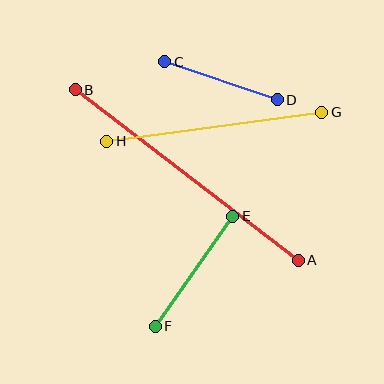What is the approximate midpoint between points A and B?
The midpoint is at approximately (187, 175) pixels.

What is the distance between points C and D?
The distance is approximately 119 pixels.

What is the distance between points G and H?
The distance is approximately 217 pixels.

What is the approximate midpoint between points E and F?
The midpoint is at approximately (194, 271) pixels.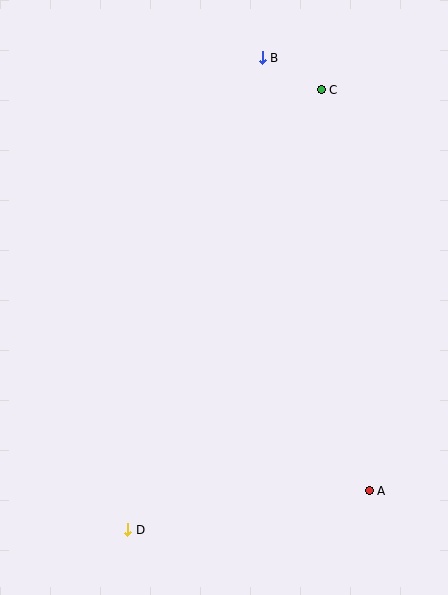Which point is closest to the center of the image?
Point C at (321, 90) is closest to the center.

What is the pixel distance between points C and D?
The distance between C and D is 481 pixels.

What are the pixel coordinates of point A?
Point A is at (369, 491).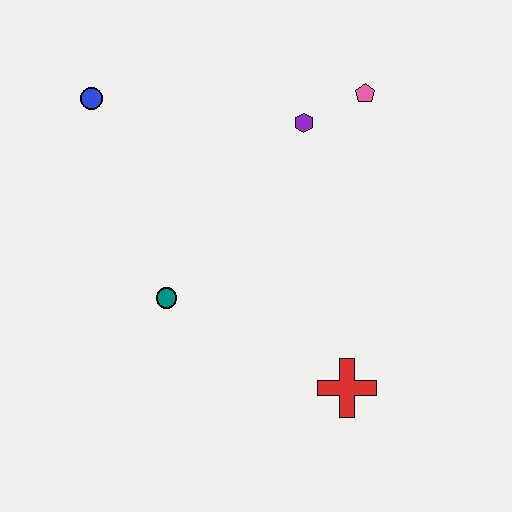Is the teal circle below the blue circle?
Yes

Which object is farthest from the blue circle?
The red cross is farthest from the blue circle.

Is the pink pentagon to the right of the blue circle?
Yes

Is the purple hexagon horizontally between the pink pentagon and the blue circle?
Yes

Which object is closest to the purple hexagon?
The pink pentagon is closest to the purple hexagon.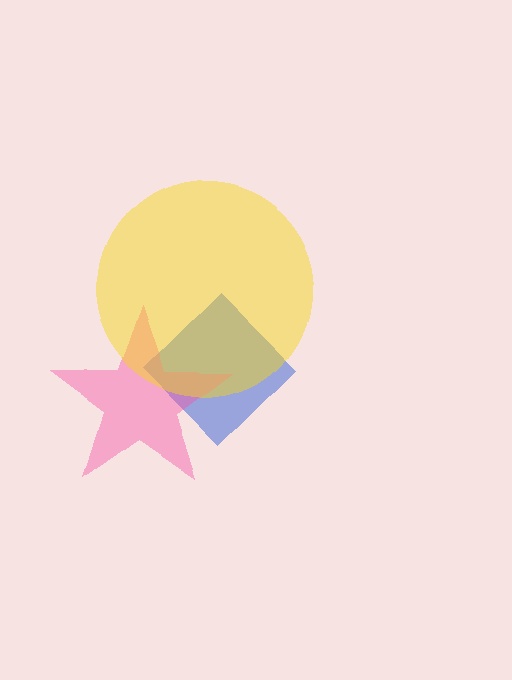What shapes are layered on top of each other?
The layered shapes are: a blue diamond, a pink star, a yellow circle.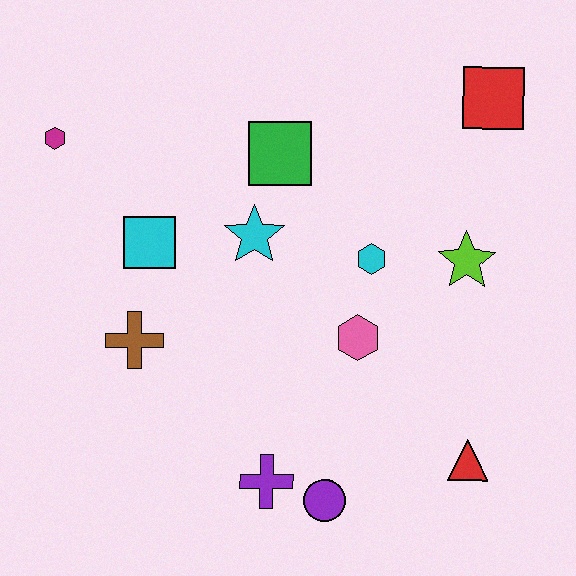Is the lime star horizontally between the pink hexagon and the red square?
Yes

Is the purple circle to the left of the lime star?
Yes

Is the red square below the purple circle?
No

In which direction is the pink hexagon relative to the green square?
The pink hexagon is below the green square.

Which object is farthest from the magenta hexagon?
The red triangle is farthest from the magenta hexagon.